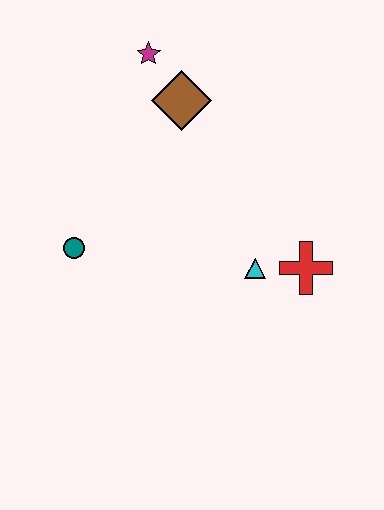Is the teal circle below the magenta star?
Yes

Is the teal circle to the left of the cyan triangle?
Yes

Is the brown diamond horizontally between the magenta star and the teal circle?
No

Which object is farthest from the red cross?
The magenta star is farthest from the red cross.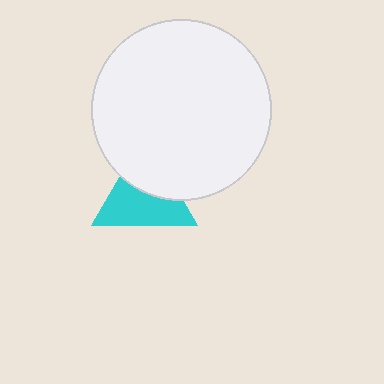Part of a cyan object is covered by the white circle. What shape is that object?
It is a triangle.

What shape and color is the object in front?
The object in front is a white circle.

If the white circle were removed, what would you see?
You would see the complete cyan triangle.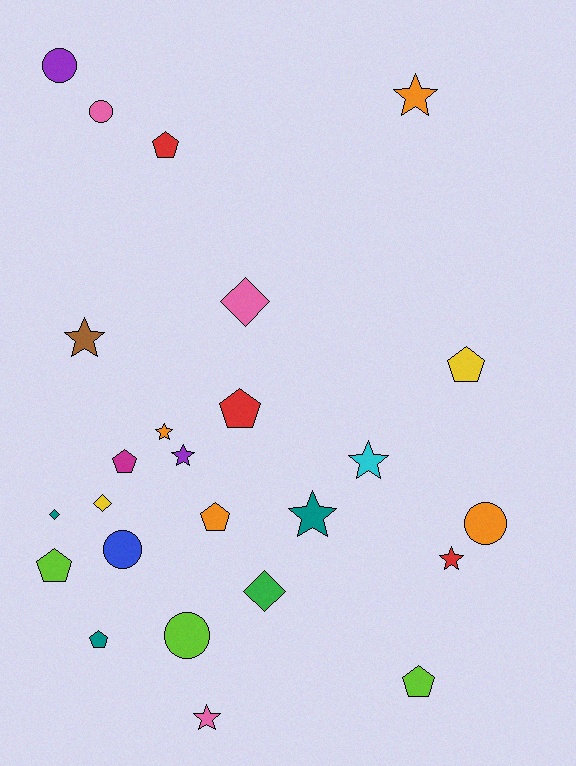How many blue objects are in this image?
There is 1 blue object.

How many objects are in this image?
There are 25 objects.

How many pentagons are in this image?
There are 8 pentagons.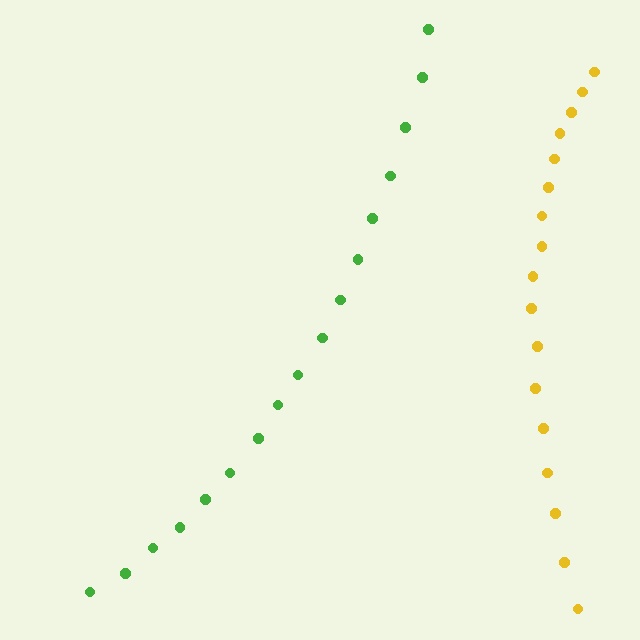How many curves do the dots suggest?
There are 2 distinct paths.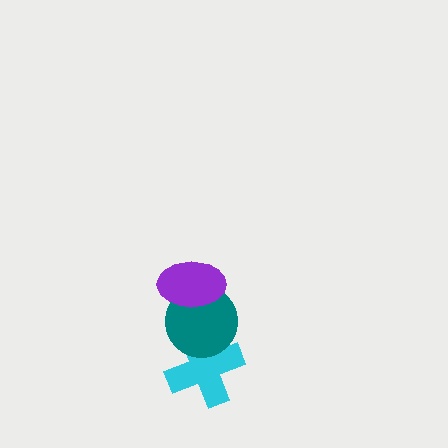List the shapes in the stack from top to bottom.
From top to bottom: the purple ellipse, the teal circle, the cyan cross.